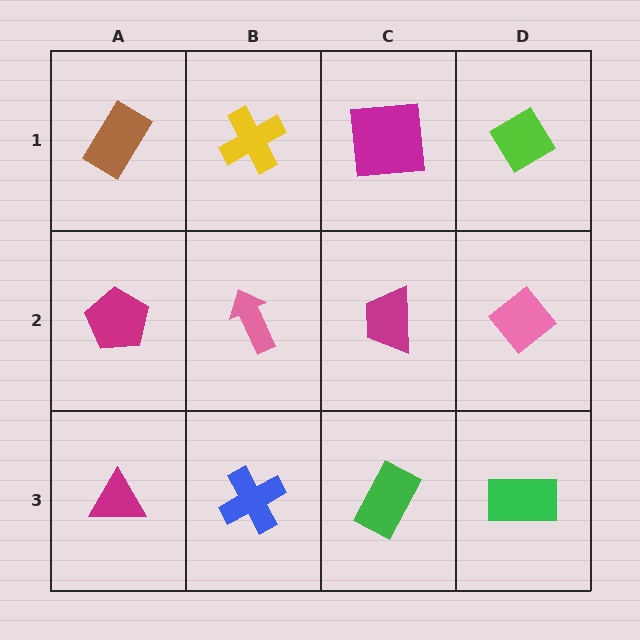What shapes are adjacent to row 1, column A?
A magenta pentagon (row 2, column A), a yellow cross (row 1, column B).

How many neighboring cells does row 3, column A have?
2.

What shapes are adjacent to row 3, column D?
A pink diamond (row 2, column D), a green rectangle (row 3, column C).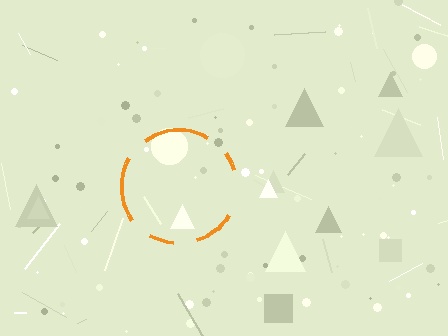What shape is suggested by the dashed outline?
The dashed outline suggests a circle.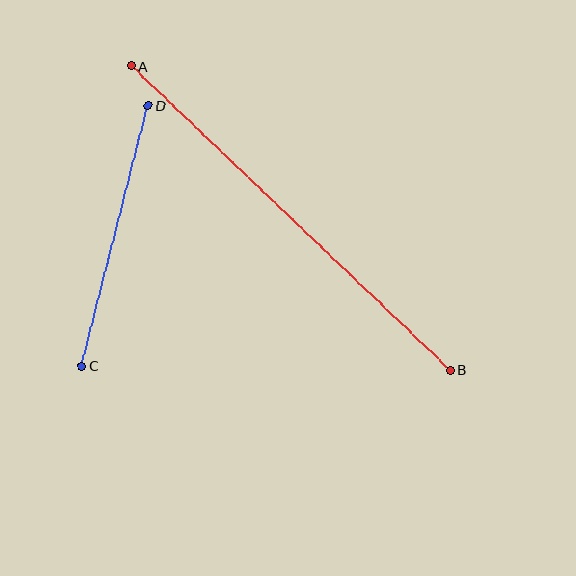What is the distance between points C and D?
The distance is approximately 269 pixels.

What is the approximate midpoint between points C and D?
The midpoint is at approximately (115, 236) pixels.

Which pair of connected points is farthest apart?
Points A and B are farthest apart.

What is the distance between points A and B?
The distance is approximately 441 pixels.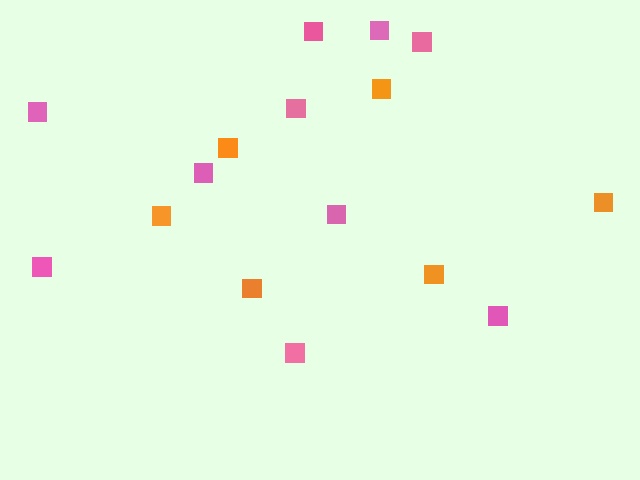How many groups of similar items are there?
There are 2 groups: one group of pink squares (10) and one group of orange squares (6).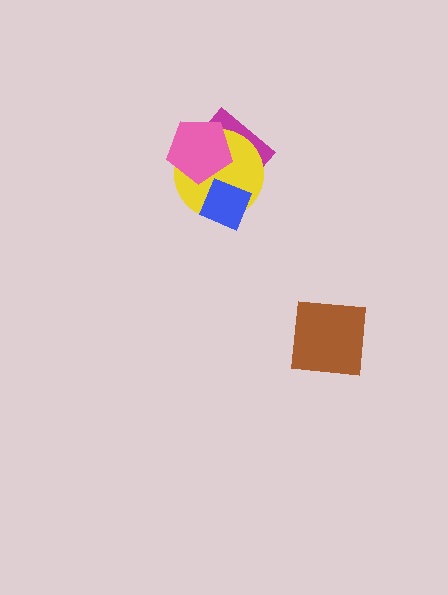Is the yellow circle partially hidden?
Yes, it is partially covered by another shape.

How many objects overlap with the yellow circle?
3 objects overlap with the yellow circle.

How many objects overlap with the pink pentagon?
2 objects overlap with the pink pentagon.